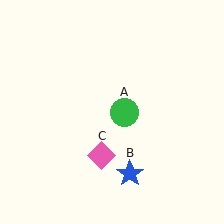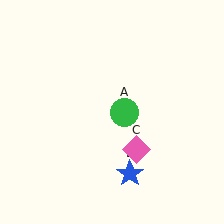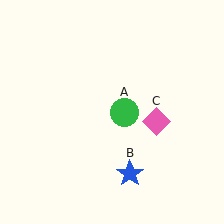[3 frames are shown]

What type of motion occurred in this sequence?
The pink diamond (object C) rotated counterclockwise around the center of the scene.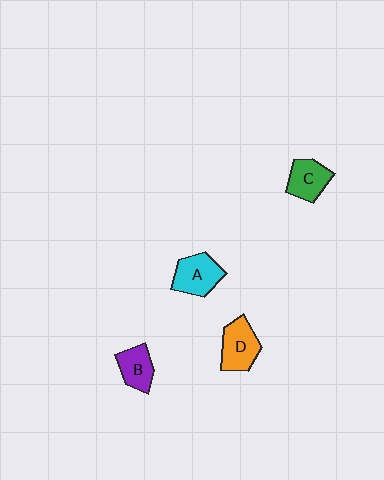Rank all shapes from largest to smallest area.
From largest to smallest: D (orange), A (cyan), C (green), B (purple).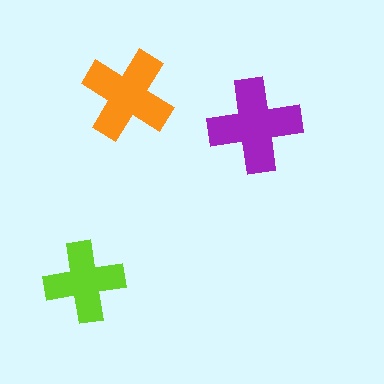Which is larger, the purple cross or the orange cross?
The purple one.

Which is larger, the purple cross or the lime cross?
The purple one.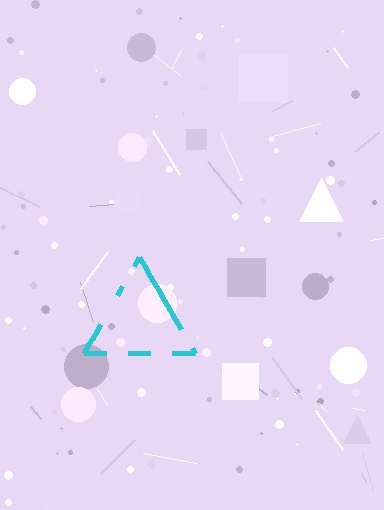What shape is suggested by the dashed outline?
The dashed outline suggests a triangle.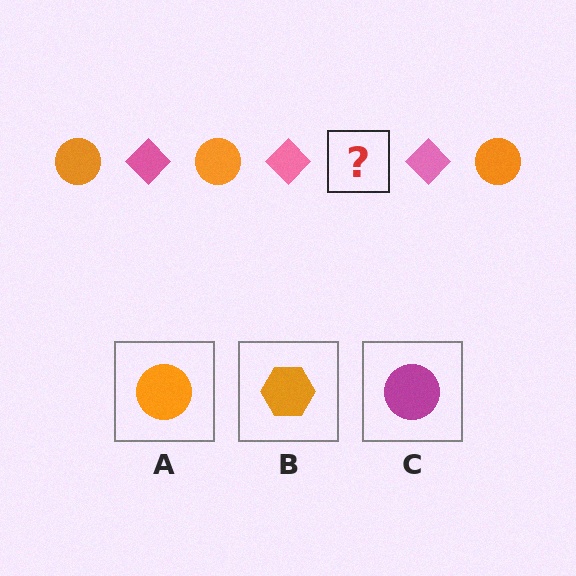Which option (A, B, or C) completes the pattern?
A.